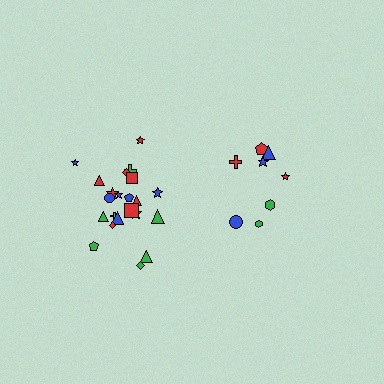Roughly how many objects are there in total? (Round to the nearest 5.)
Roughly 30 objects in total.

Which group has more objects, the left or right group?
The left group.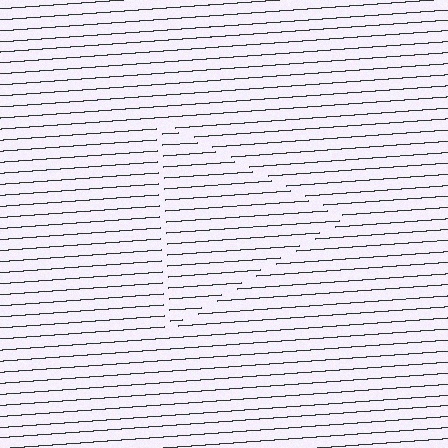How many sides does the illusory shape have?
3 sides — the line-ends trace a triangle.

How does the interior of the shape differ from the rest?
The interior of the shape contains the same grating, shifted by half a period — the contour is defined by the phase discontinuity where line-ends from the inner and outer gratings abut.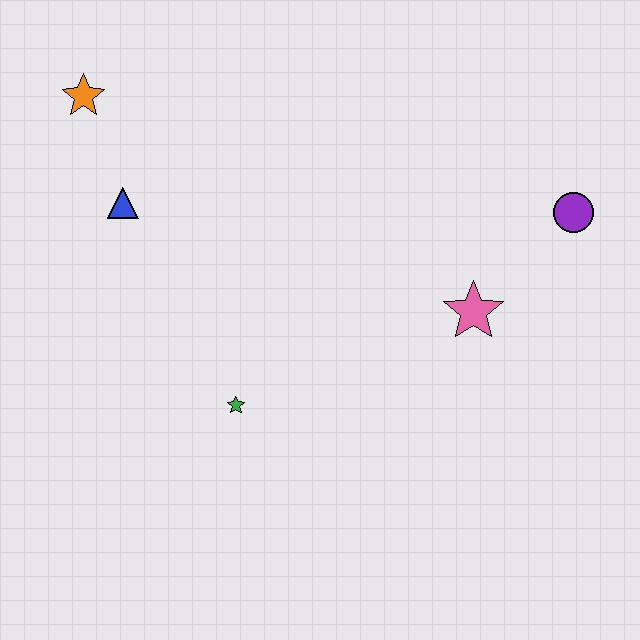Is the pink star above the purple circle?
No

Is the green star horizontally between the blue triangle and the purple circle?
Yes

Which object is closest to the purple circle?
The pink star is closest to the purple circle.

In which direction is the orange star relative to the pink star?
The orange star is to the left of the pink star.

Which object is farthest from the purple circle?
The orange star is farthest from the purple circle.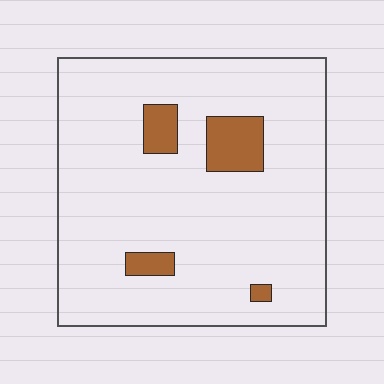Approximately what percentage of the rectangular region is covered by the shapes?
Approximately 10%.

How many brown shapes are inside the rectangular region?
4.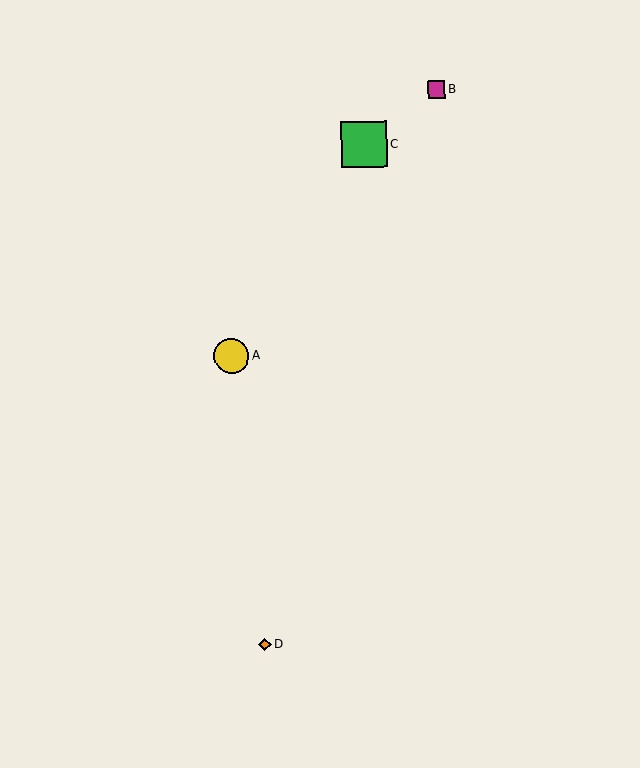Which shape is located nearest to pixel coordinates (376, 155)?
The green square (labeled C) at (364, 145) is nearest to that location.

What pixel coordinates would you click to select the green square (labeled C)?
Click at (364, 145) to select the green square C.